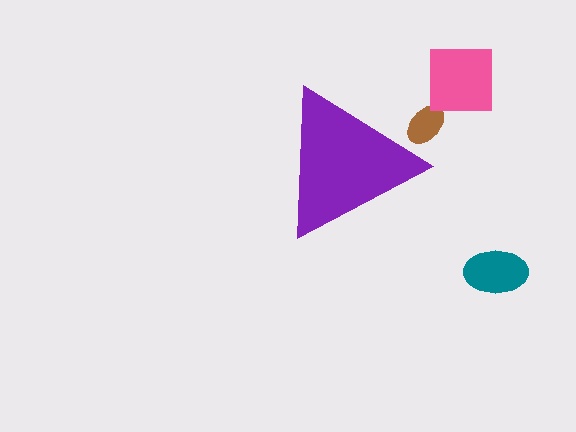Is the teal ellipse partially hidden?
No, the teal ellipse is fully visible.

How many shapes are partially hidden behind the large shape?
1 shape is partially hidden.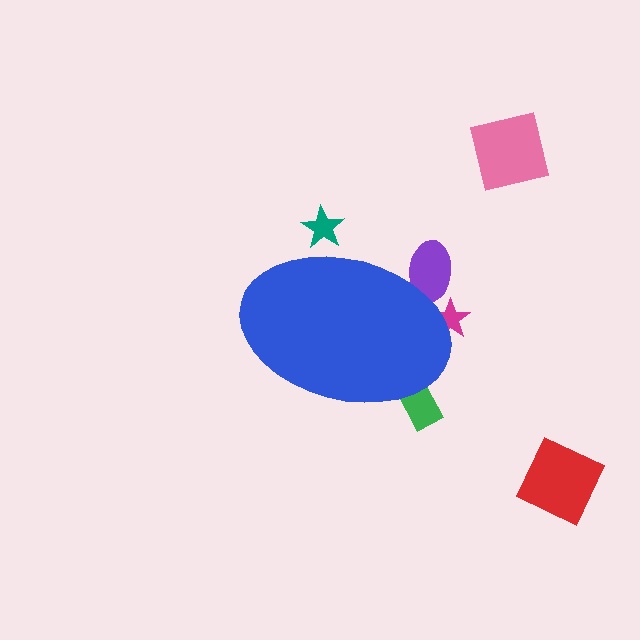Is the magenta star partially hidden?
Yes, the magenta star is partially hidden behind the blue ellipse.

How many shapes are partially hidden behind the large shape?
4 shapes are partially hidden.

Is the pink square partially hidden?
No, the pink square is fully visible.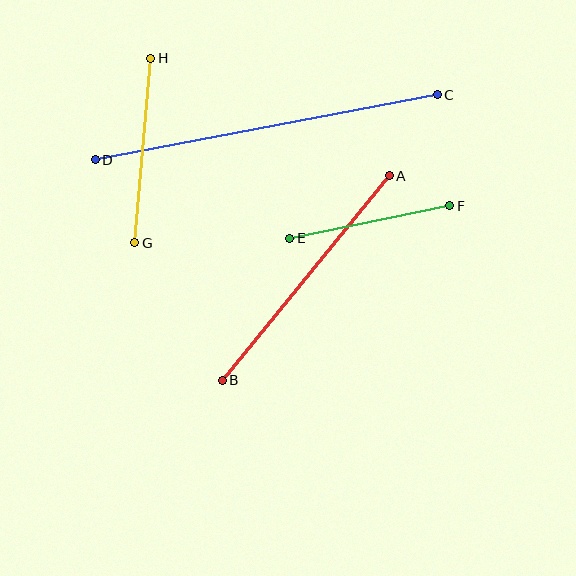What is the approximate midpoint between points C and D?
The midpoint is at approximately (266, 127) pixels.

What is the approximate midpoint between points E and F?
The midpoint is at approximately (370, 222) pixels.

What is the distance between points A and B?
The distance is approximately 264 pixels.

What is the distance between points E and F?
The distance is approximately 163 pixels.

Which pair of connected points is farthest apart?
Points C and D are farthest apart.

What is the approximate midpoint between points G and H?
The midpoint is at approximately (143, 150) pixels.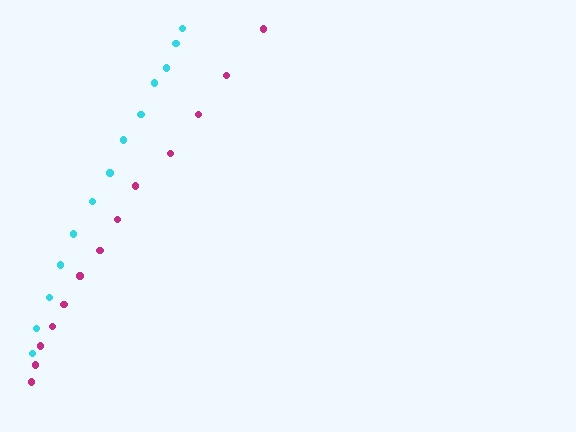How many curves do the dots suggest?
There are 2 distinct paths.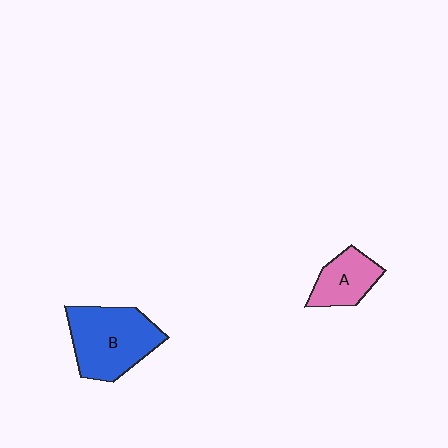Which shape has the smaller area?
Shape A (pink).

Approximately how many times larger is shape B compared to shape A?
Approximately 1.8 times.